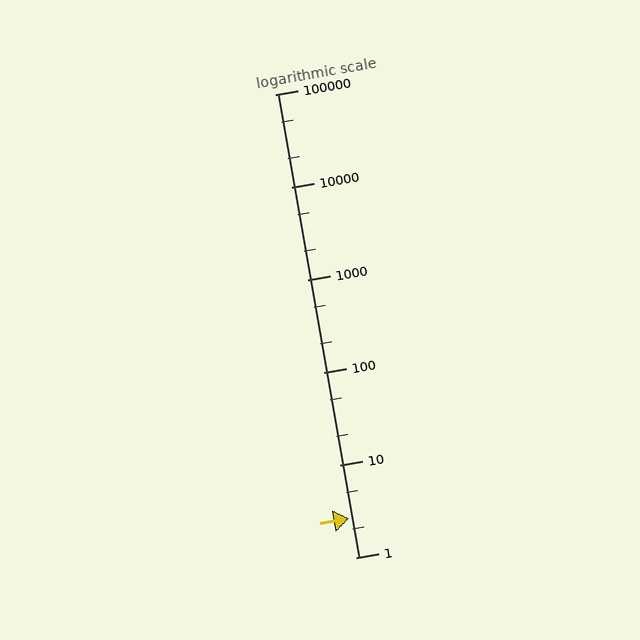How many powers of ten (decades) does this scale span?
The scale spans 5 decades, from 1 to 100000.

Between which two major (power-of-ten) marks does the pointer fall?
The pointer is between 1 and 10.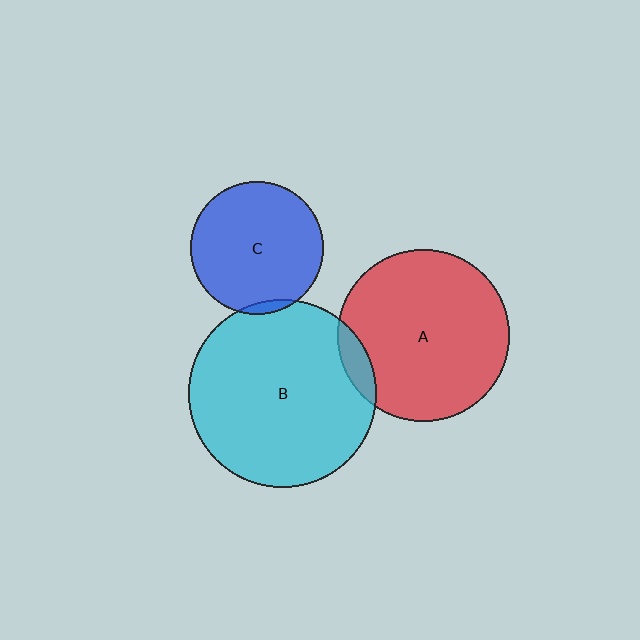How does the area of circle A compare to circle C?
Approximately 1.7 times.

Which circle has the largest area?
Circle B (cyan).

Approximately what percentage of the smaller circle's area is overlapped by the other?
Approximately 10%.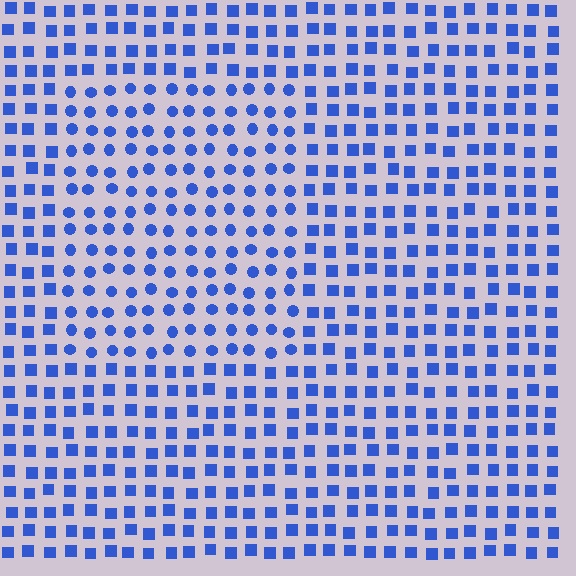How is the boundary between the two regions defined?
The boundary is defined by a change in element shape: circles inside vs. squares outside. All elements share the same color and spacing.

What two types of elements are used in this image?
The image uses circles inside the rectangle region and squares outside it.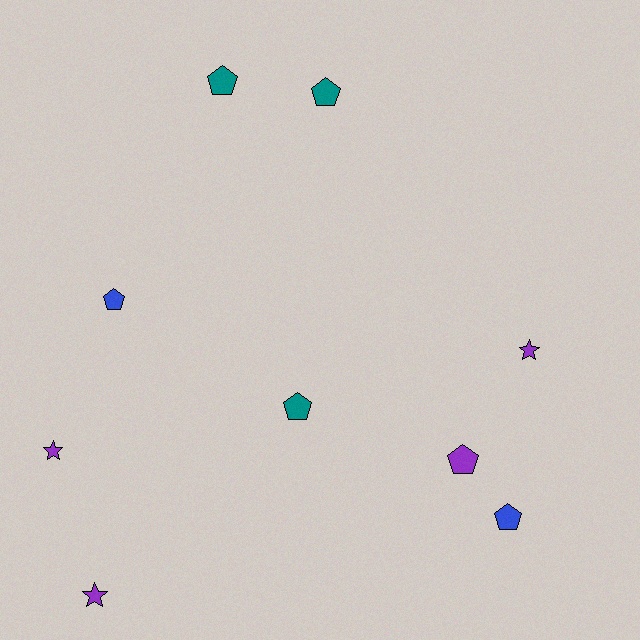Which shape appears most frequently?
Pentagon, with 6 objects.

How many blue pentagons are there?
There are 2 blue pentagons.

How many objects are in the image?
There are 9 objects.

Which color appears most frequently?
Purple, with 4 objects.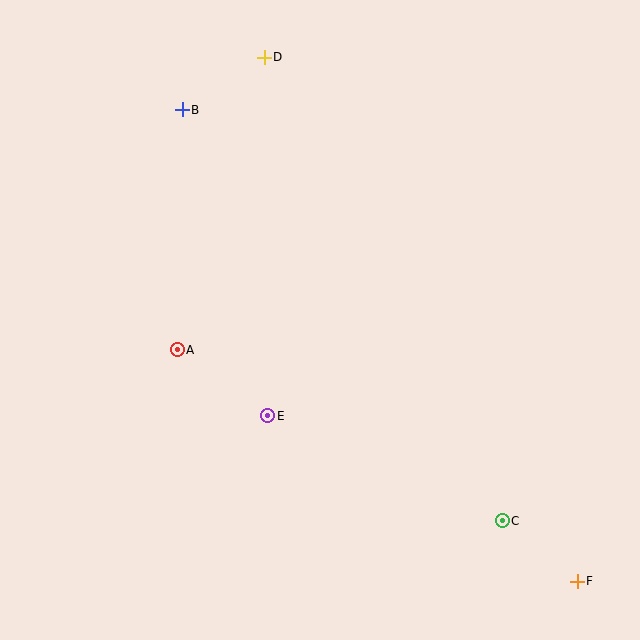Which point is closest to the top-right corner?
Point D is closest to the top-right corner.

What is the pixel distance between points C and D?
The distance between C and D is 521 pixels.